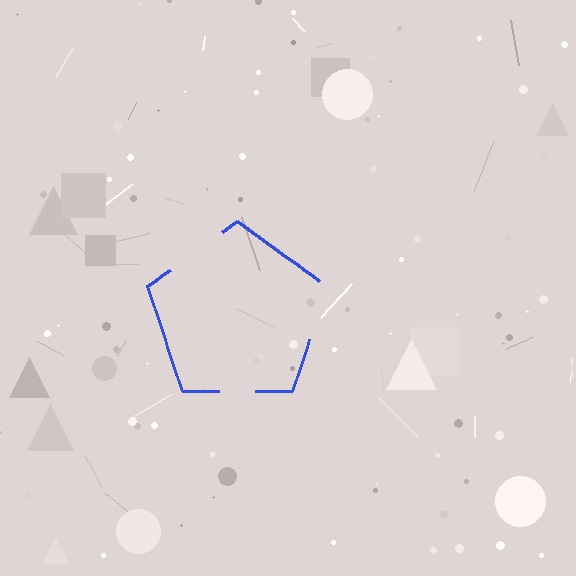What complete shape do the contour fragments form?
The contour fragments form a pentagon.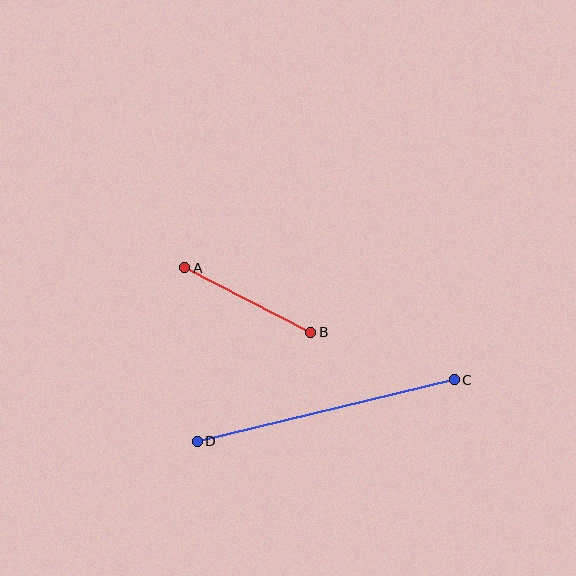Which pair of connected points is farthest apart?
Points C and D are farthest apart.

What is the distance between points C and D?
The distance is approximately 264 pixels.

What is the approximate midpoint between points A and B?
The midpoint is at approximately (248, 300) pixels.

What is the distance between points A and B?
The distance is approximately 142 pixels.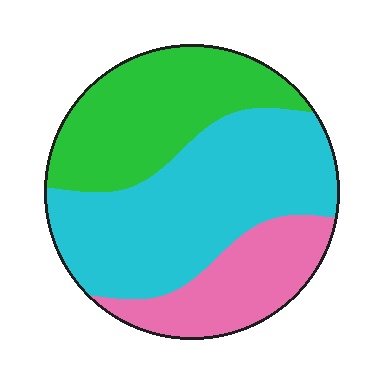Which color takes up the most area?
Cyan, at roughly 45%.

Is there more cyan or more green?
Cyan.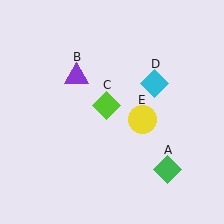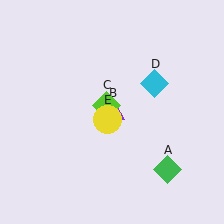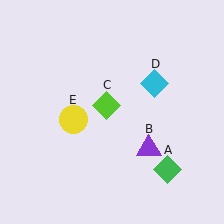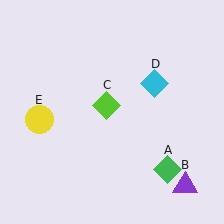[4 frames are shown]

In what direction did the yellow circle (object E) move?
The yellow circle (object E) moved left.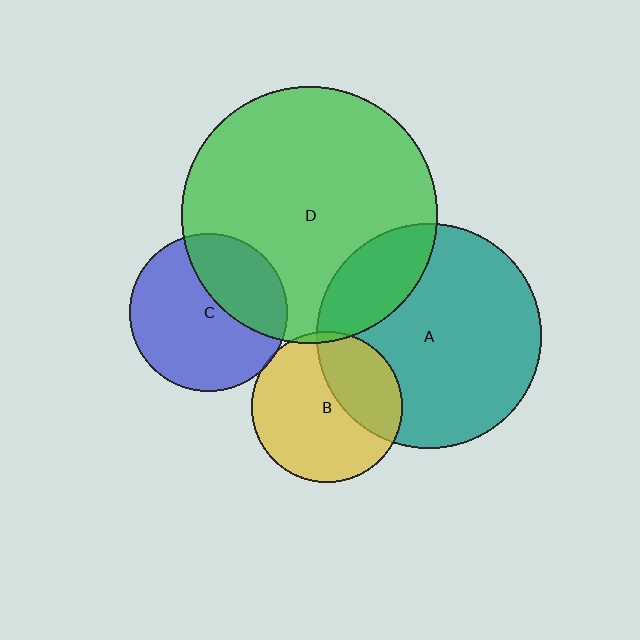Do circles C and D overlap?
Yes.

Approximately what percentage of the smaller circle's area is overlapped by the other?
Approximately 35%.